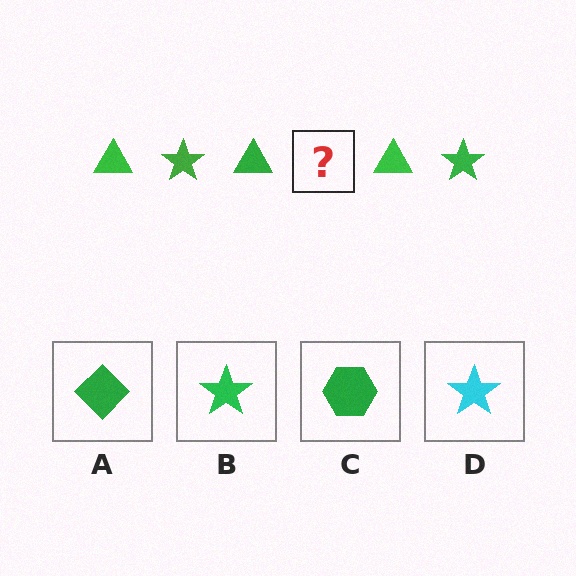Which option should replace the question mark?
Option B.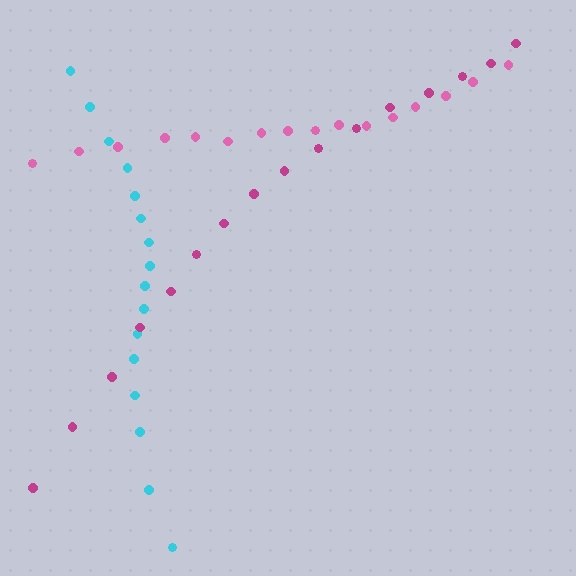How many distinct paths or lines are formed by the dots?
There are 3 distinct paths.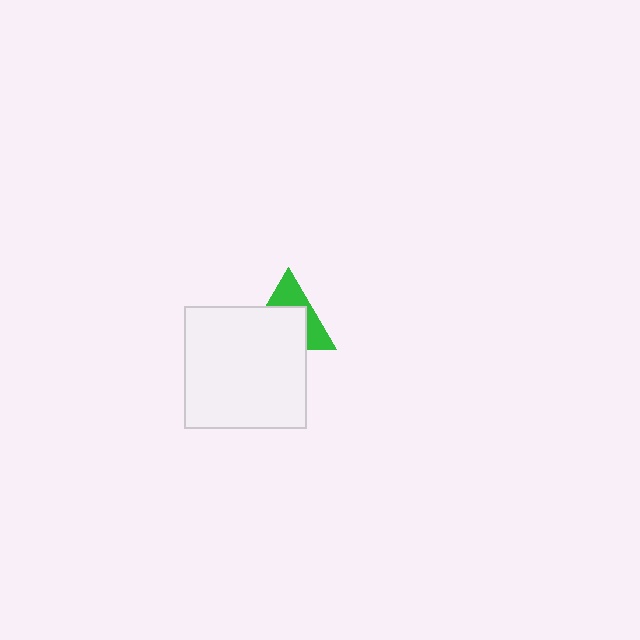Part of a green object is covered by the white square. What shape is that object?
It is a triangle.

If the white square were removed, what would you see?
You would see the complete green triangle.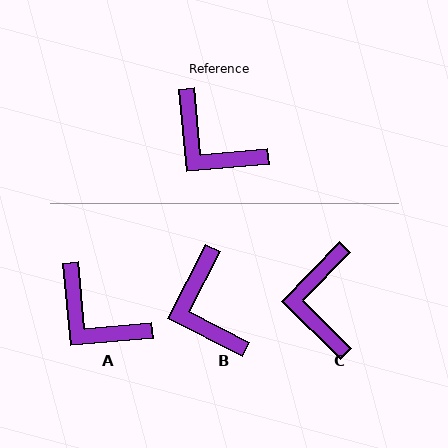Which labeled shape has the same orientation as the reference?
A.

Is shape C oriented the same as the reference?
No, it is off by about 50 degrees.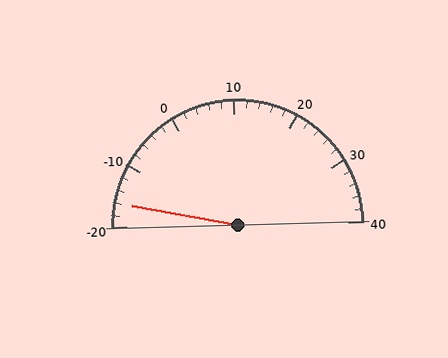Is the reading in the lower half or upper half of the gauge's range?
The reading is in the lower half of the range (-20 to 40).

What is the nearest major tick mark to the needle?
The nearest major tick mark is -20.